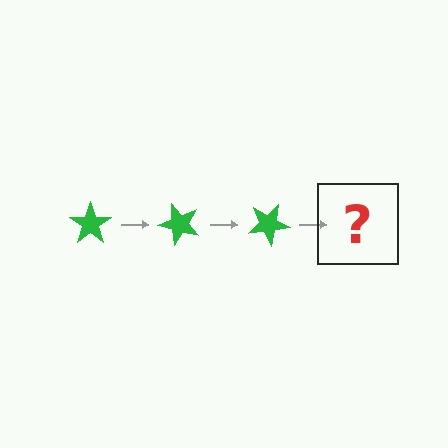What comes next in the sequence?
The next element should be a green star rotated 150 degrees.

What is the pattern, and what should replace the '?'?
The pattern is that the star rotates 50 degrees each step. The '?' should be a green star rotated 150 degrees.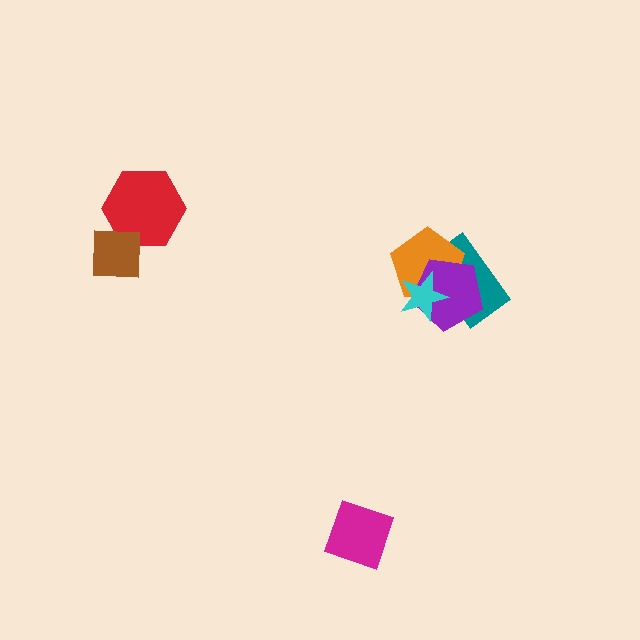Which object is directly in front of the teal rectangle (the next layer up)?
The orange pentagon is directly in front of the teal rectangle.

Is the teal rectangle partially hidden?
Yes, it is partially covered by another shape.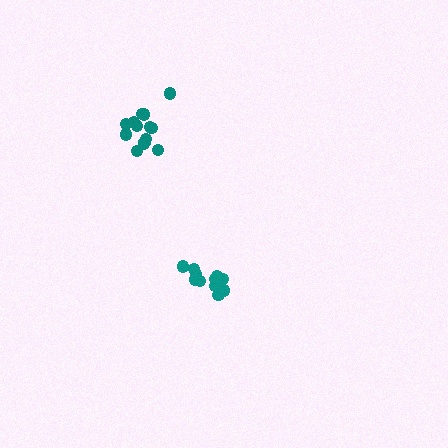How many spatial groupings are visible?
There are 2 spatial groupings.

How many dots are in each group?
Group 1: 11 dots, Group 2: 14 dots (25 total).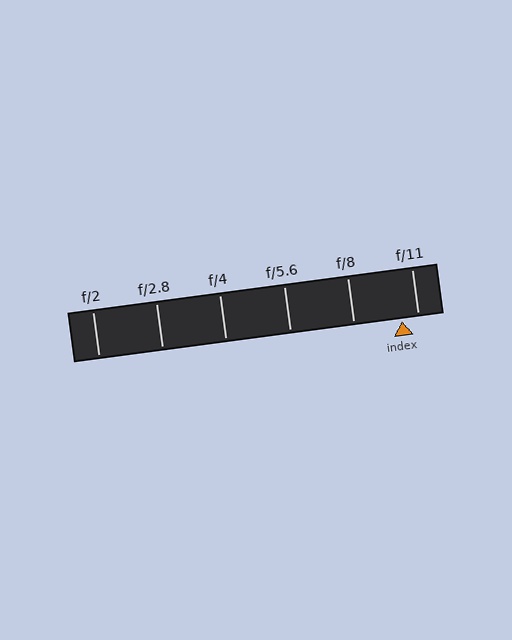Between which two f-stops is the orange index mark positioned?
The index mark is between f/8 and f/11.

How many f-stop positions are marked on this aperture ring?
There are 6 f-stop positions marked.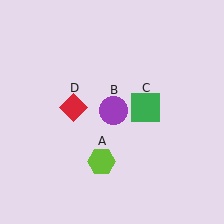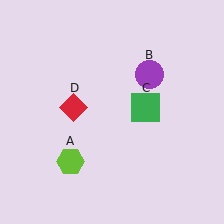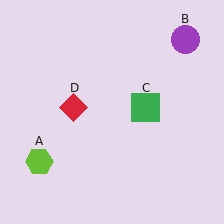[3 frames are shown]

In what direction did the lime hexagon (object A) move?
The lime hexagon (object A) moved left.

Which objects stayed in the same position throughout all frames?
Green square (object C) and red diamond (object D) remained stationary.